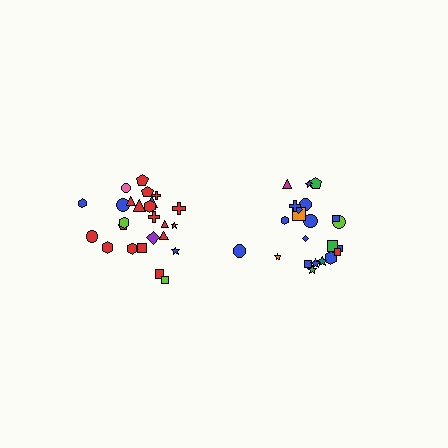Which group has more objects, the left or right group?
The left group.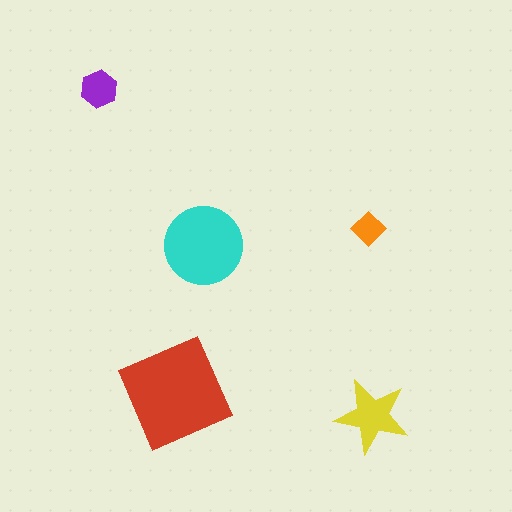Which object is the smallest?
The orange diamond.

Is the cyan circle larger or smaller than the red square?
Smaller.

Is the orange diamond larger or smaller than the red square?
Smaller.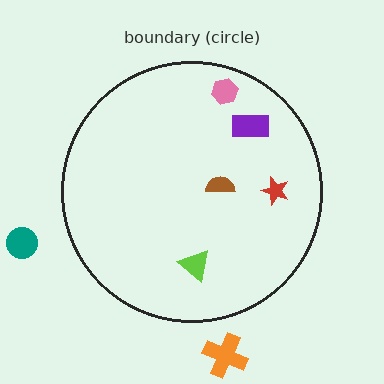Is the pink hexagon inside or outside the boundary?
Inside.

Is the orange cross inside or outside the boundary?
Outside.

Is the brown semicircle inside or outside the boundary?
Inside.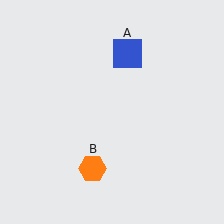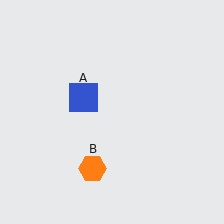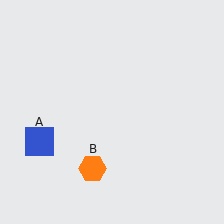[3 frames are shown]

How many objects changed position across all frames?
1 object changed position: blue square (object A).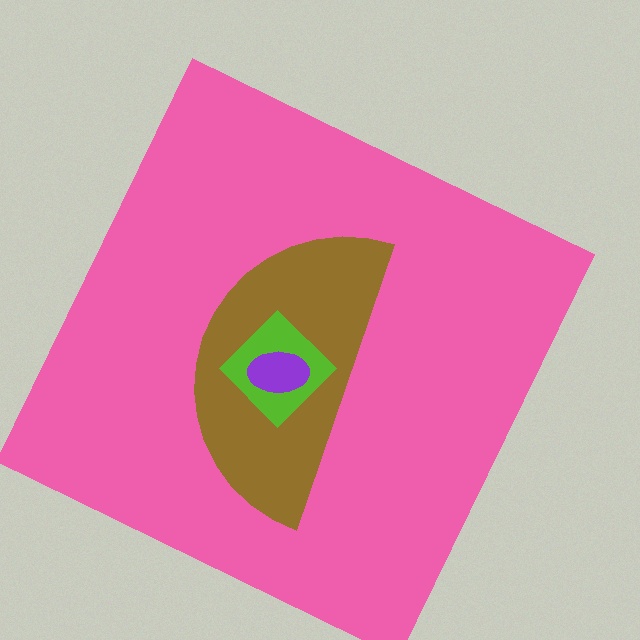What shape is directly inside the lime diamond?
The purple ellipse.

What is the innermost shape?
The purple ellipse.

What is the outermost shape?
The pink square.